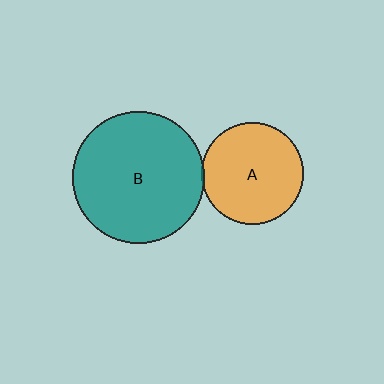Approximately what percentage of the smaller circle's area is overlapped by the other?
Approximately 5%.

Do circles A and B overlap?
Yes.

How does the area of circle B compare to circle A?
Approximately 1.7 times.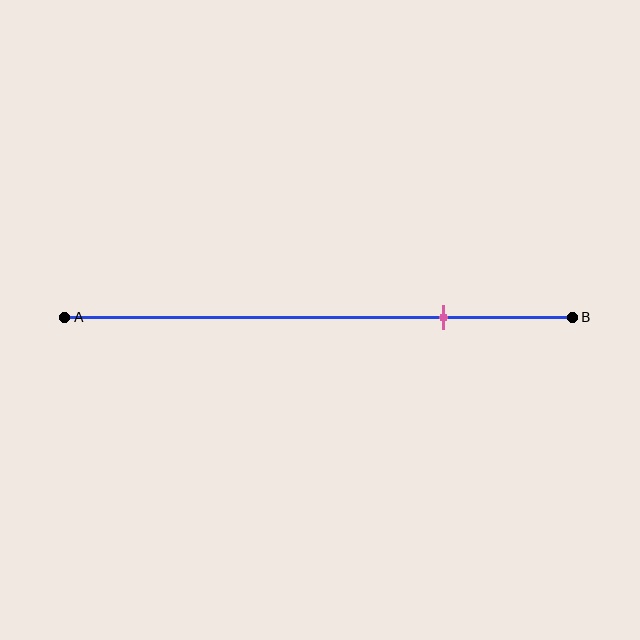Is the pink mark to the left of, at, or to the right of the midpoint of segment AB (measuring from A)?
The pink mark is to the right of the midpoint of segment AB.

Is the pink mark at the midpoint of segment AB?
No, the mark is at about 75% from A, not at the 50% midpoint.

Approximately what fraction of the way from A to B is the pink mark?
The pink mark is approximately 75% of the way from A to B.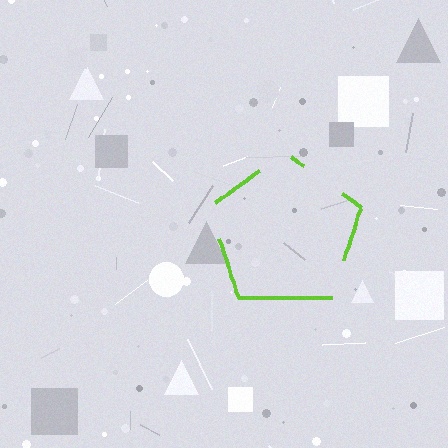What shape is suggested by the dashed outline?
The dashed outline suggests a pentagon.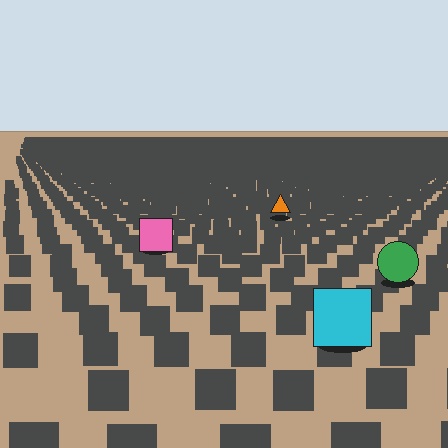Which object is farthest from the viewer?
The orange triangle is farthest from the viewer. It appears smaller and the ground texture around it is denser.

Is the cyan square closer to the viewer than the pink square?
Yes. The cyan square is closer — you can tell from the texture gradient: the ground texture is coarser near it.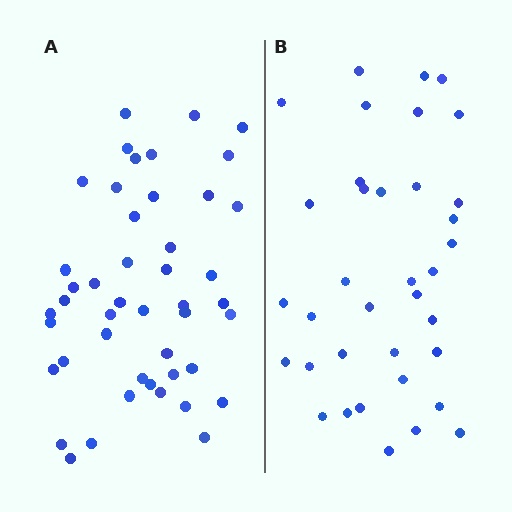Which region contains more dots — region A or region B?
Region A (the left region) has more dots.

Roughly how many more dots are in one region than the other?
Region A has roughly 10 or so more dots than region B.